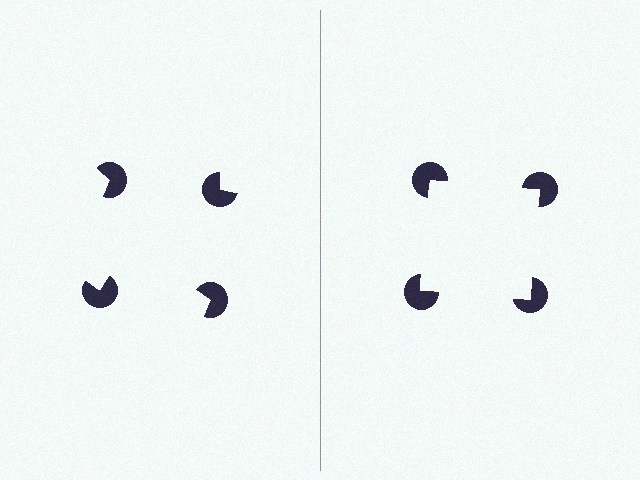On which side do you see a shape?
An illusory square appears on the right side. On the left side the wedge cuts are rotated, so no coherent shape forms.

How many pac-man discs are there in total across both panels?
8 — 4 on each side.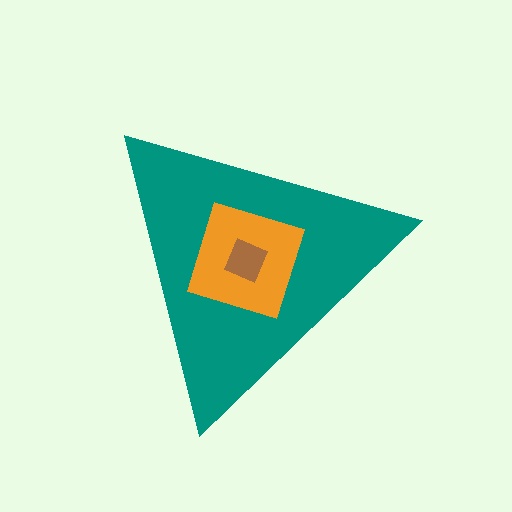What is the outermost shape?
The teal triangle.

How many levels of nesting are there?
3.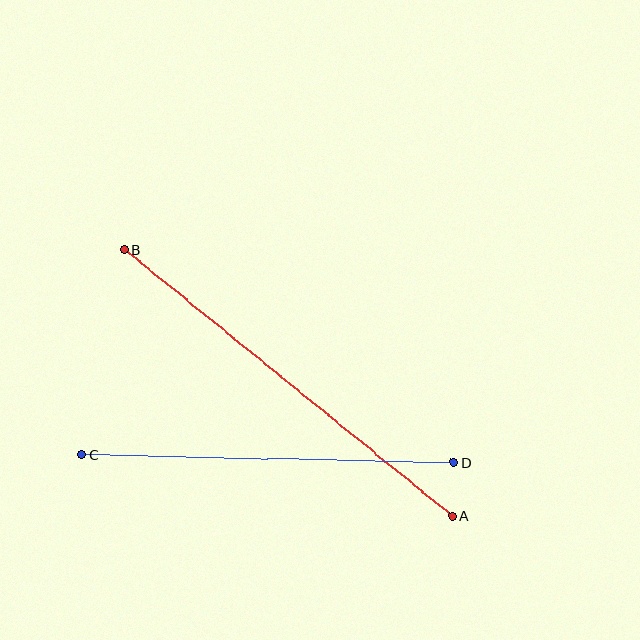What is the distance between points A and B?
The distance is approximately 422 pixels.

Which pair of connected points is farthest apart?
Points A and B are farthest apart.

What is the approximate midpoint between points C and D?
The midpoint is at approximately (268, 458) pixels.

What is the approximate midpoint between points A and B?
The midpoint is at approximately (288, 382) pixels.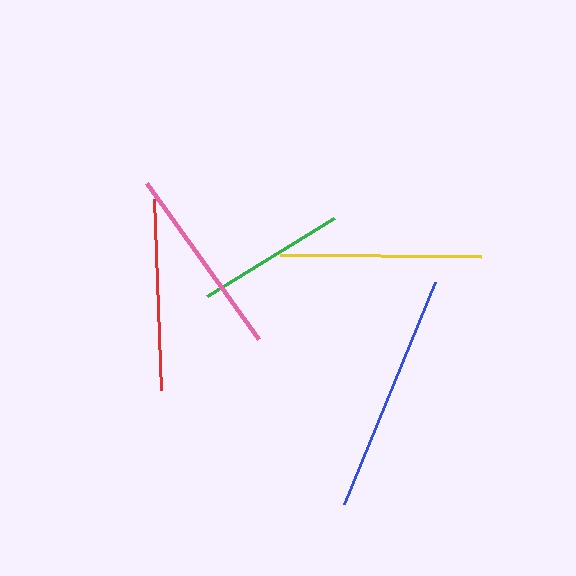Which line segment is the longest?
The blue line is the longest at approximately 239 pixels.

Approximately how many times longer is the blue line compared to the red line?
The blue line is approximately 1.3 times the length of the red line.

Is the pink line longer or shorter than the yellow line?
The yellow line is longer than the pink line.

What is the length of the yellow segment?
The yellow segment is approximately 201 pixels long.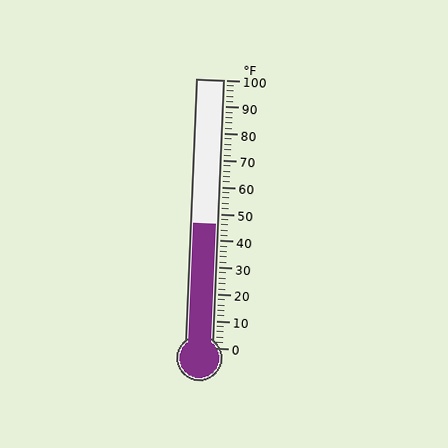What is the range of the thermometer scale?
The thermometer scale ranges from 0°F to 100°F.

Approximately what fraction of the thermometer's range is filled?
The thermometer is filled to approximately 45% of its range.